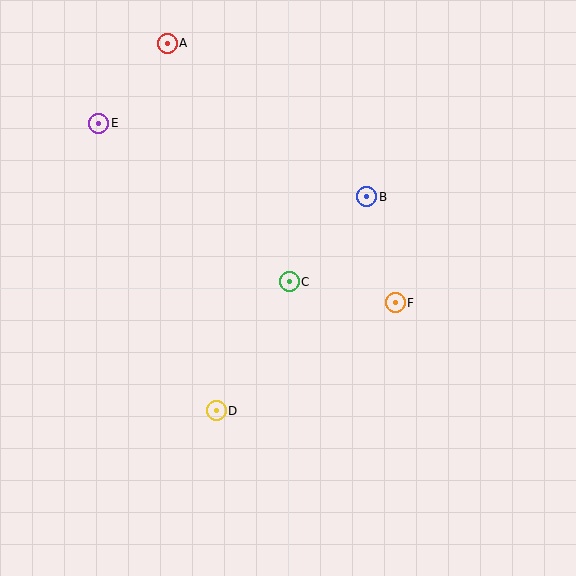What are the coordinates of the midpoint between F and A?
The midpoint between F and A is at (281, 173).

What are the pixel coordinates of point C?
Point C is at (289, 282).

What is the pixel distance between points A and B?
The distance between A and B is 252 pixels.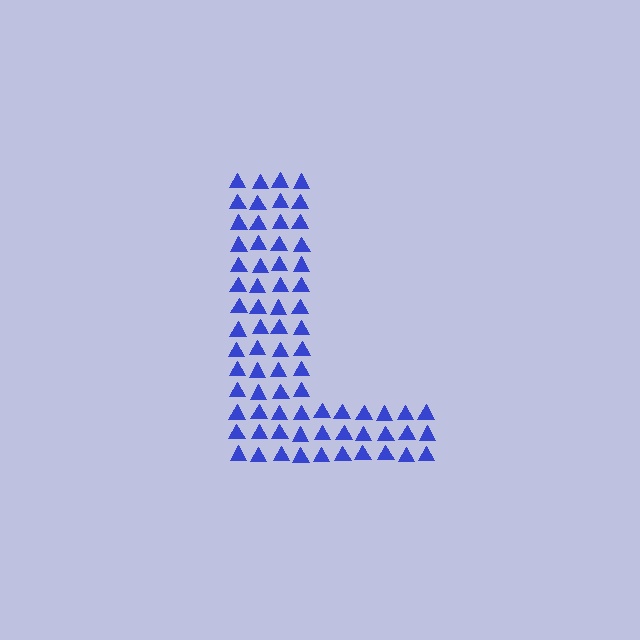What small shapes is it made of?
It is made of small triangles.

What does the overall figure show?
The overall figure shows the letter L.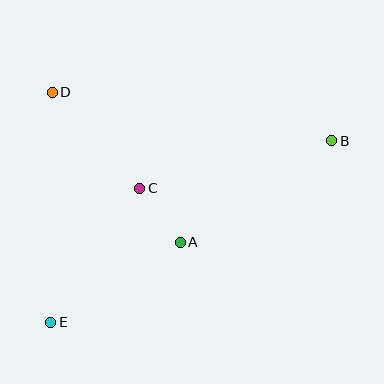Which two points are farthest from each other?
Points B and E are farthest from each other.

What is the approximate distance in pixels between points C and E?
The distance between C and E is approximately 161 pixels.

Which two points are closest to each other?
Points A and C are closest to each other.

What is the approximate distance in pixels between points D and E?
The distance between D and E is approximately 230 pixels.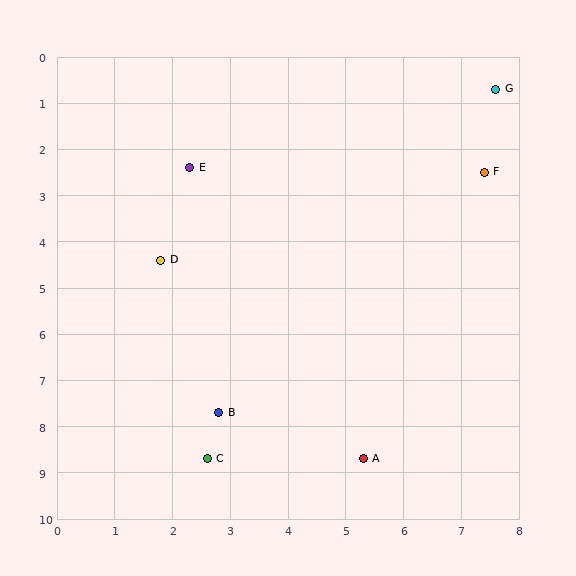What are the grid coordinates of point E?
Point E is at approximately (2.3, 2.4).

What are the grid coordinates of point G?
Point G is at approximately (7.6, 0.7).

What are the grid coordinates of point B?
Point B is at approximately (2.8, 7.7).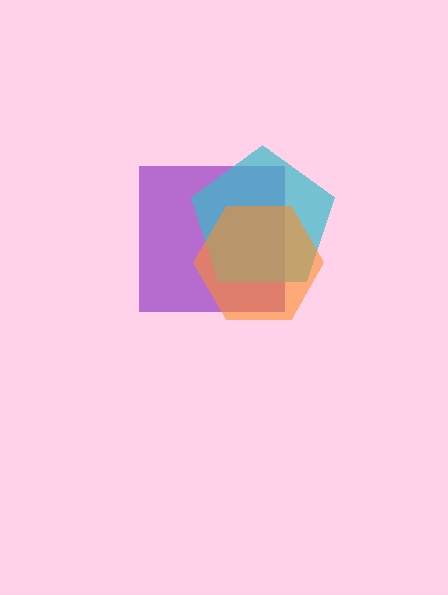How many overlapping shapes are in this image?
There are 3 overlapping shapes in the image.